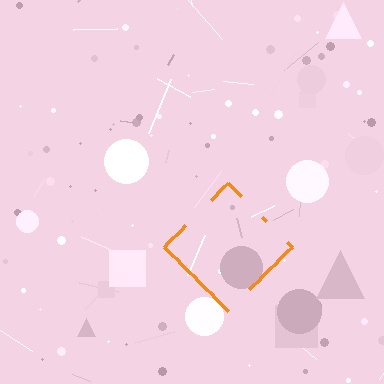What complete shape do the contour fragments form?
The contour fragments form a diamond.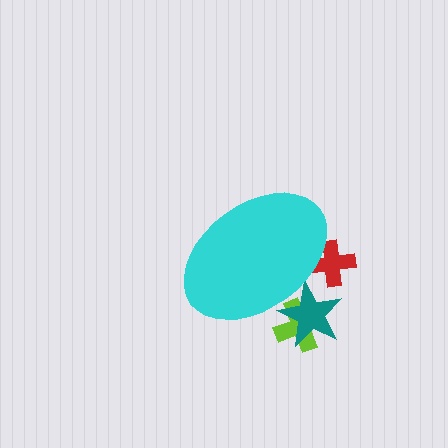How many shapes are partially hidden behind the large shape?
3 shapes are partially hidden.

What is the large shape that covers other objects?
A cyan ellipse.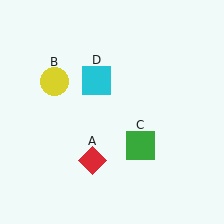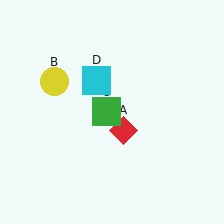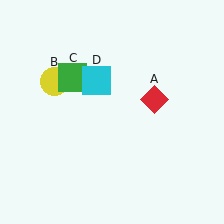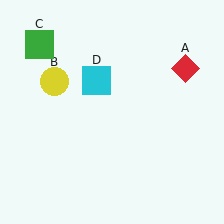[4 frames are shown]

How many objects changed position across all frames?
2 objects changed position: red diamond (object A), green square (object C).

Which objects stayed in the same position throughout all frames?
Yellow circle (object B) and cyan square (object D) remained stationary.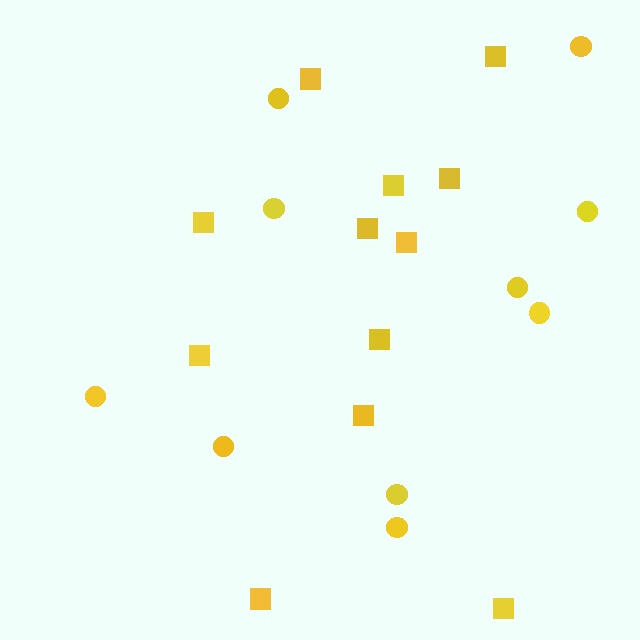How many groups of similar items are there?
There are 2 groups: one group of squares (12) and one group of circles (10).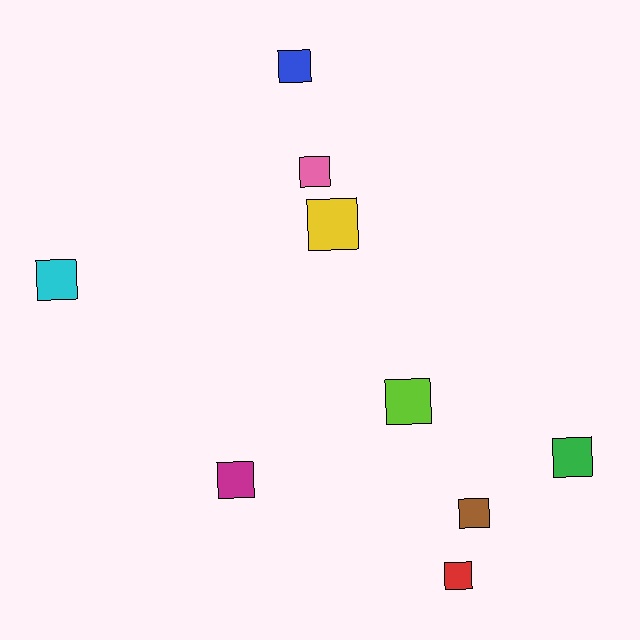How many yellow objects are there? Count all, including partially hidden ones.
There is 1 yellow object.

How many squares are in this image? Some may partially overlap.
There are 9 squares.